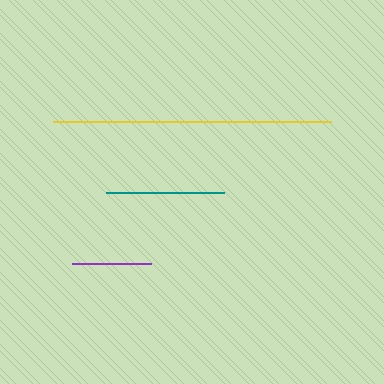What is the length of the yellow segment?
The yellow segment is approximately 278 pixels long.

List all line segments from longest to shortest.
From longest to shortest: yellow, teal, purple.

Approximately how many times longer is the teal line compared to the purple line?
The teal line is approximately 1.5 times the length of the purple line.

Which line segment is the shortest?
The purple line is the shortest at approximately 79 pixels.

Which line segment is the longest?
The yellow line is the longest at approximately 278 pixels.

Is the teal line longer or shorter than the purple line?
The teal line is longer than the purple line.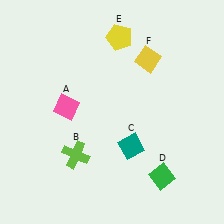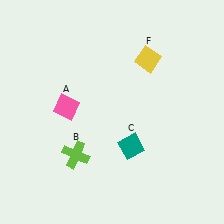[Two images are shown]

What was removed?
The yellow pentagon (E), the green diamond (D) were removed in Image 2.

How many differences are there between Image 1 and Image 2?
There are 2 differences between the two images.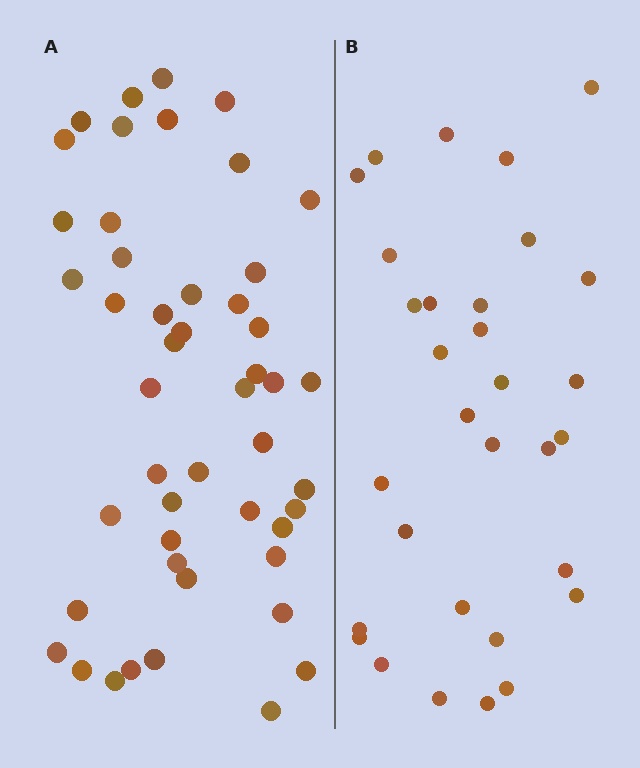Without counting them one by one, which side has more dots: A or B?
Region A (the left region) has more dots.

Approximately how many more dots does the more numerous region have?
Region A has approximately 15 more dots than region B.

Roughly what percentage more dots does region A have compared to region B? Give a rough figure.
About 55% more.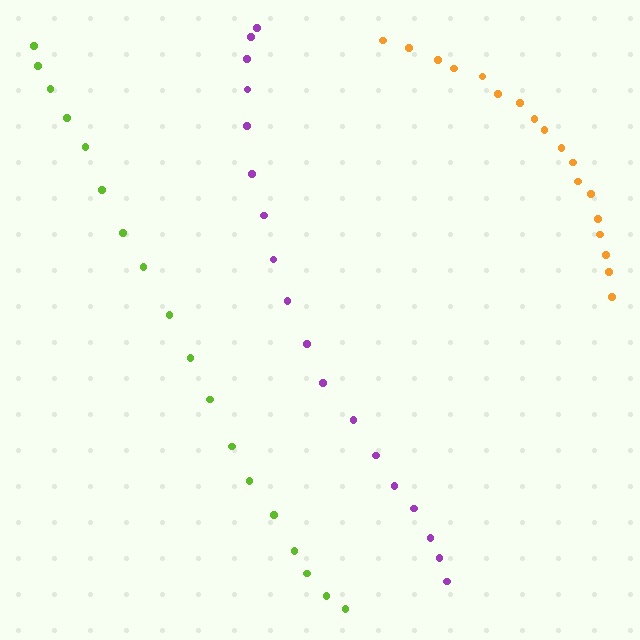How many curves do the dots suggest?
There are 3 distinct paths.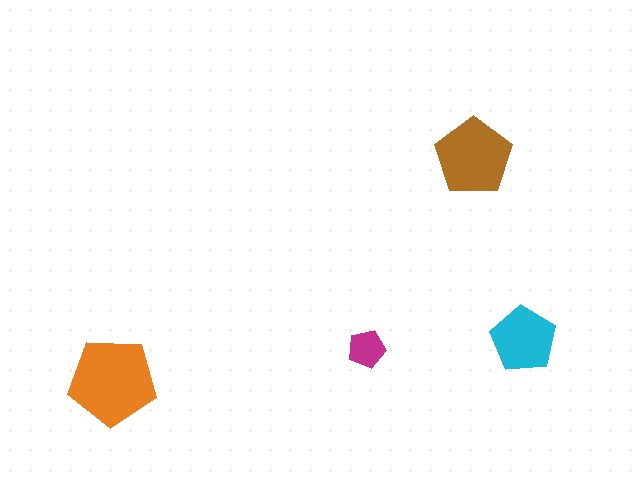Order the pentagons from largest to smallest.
the orange one, the brown one, the cyan one, the magenta one.